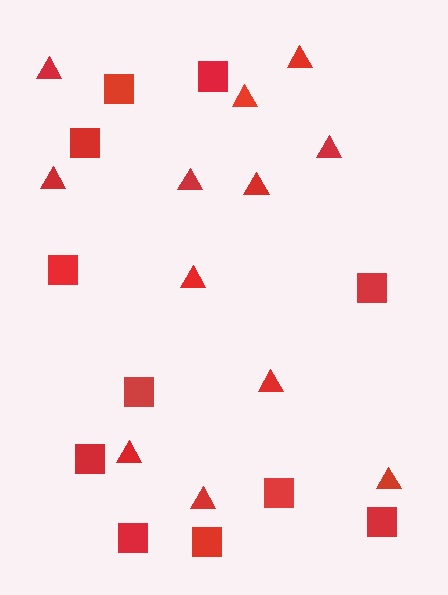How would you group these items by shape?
There are 2 groups: one group of squares (11) and one group of triangles (12).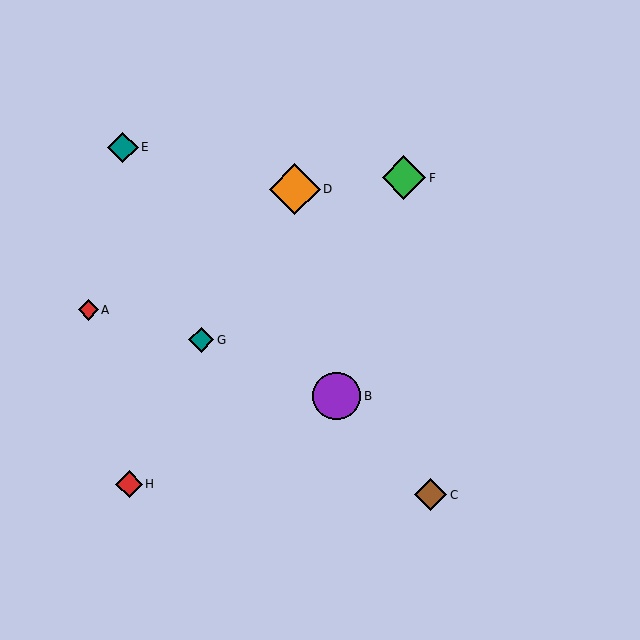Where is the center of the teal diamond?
The center of the teal diamond is at (201, 340).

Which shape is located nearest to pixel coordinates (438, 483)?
The brown diamond (labeled C) at (431, 495) is nearest to that location.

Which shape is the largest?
The orange diamond (labeled D) is the largest.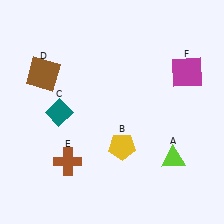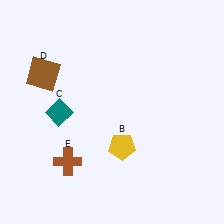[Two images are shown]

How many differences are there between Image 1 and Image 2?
There are 2 differences between the two images.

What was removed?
The magenta square (F), the lime triangle (A) were removed in Image 2.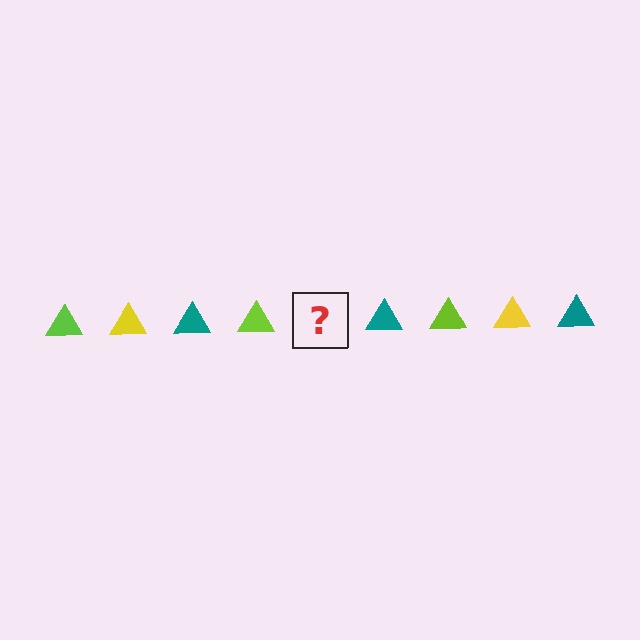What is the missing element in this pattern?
The missing element is a yellow triangle.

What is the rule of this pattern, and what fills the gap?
The rule is that the pattern cycles through lime, yellow, teal triangles. The gap should be filled with a yellow triangle.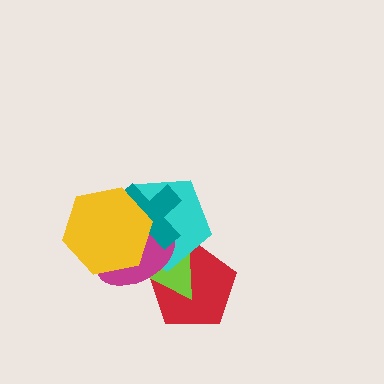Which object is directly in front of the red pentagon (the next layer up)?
The lime triangle is directly in front of the red pentagon.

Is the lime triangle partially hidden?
Yes, it is partially covered by another shape.